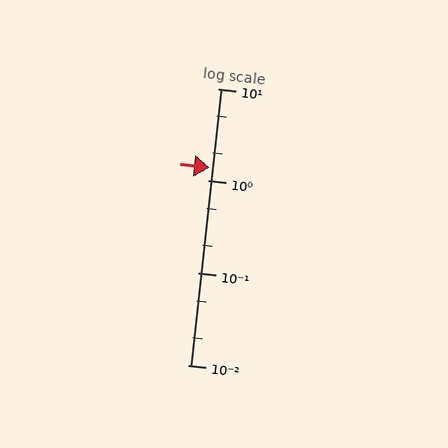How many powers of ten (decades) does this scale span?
The scale spans 3 decades, from 0.01 to 10.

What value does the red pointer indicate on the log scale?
The pointer indicates approximately 1.4.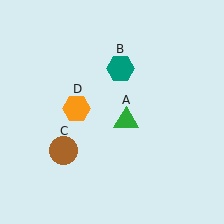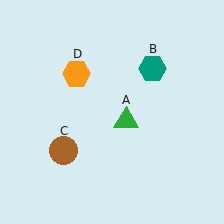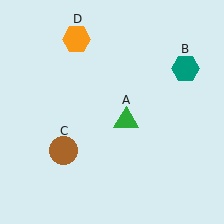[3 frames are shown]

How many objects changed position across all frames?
2 objects changed position: teal hexagon (object B), orange hexagon (object D).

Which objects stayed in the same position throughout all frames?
Green triangle (object A) and brown circle (object C) remained stationary.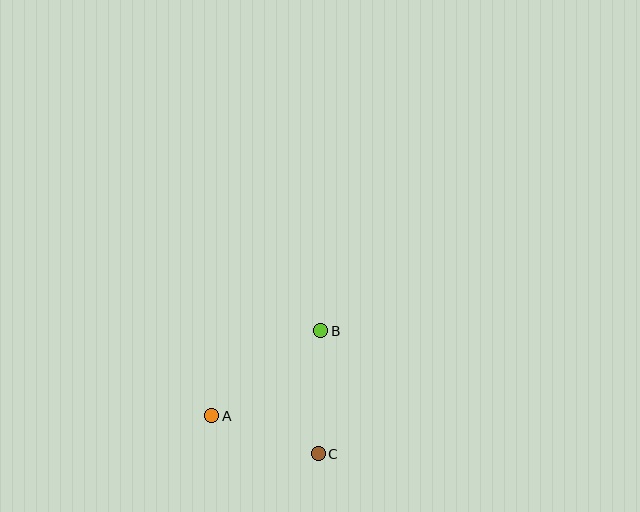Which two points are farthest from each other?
Points A and B are farthest from each other.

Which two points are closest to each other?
Points A and C are closest to each other.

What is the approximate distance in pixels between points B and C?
The distance between B and C is approximately 123 pixels.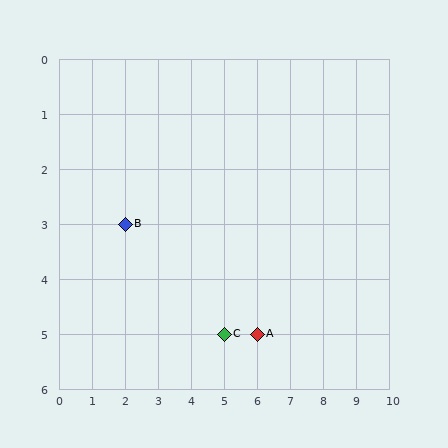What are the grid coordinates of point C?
Point C is at grid coordinates (5, 5).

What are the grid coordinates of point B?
Point B is at grid coordinates (2, 3).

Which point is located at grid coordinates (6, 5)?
Point A is at (6, 5).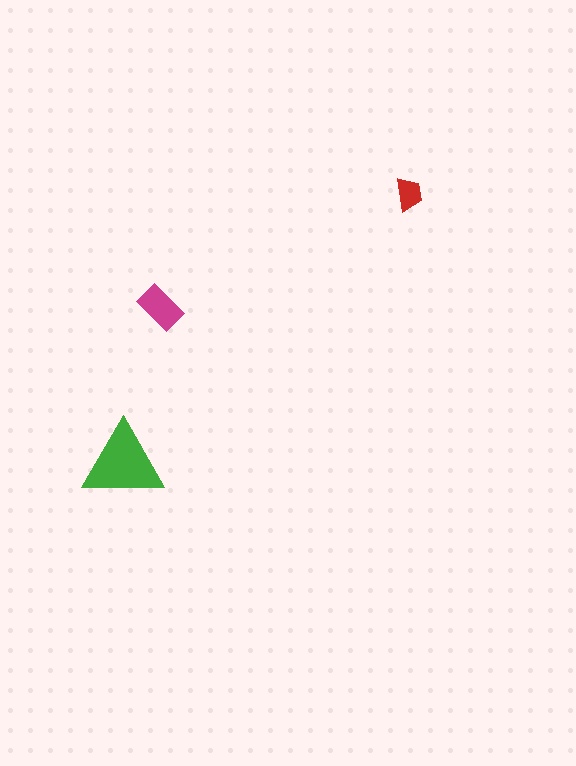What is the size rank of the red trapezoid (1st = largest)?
3rd.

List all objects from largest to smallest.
The green triangle, the magenta rectangle, the red trapezoid.